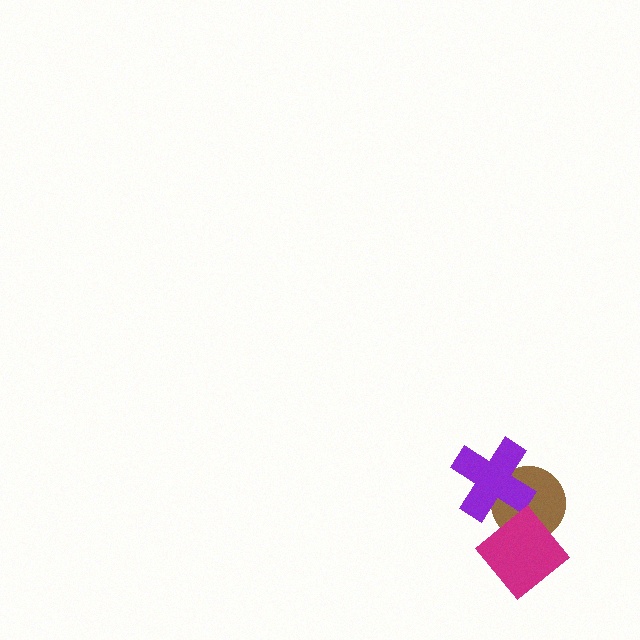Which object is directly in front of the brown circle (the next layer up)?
The purple cross is directly in front of the brown circle.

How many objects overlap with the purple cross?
2 objects overlap with the purple cross.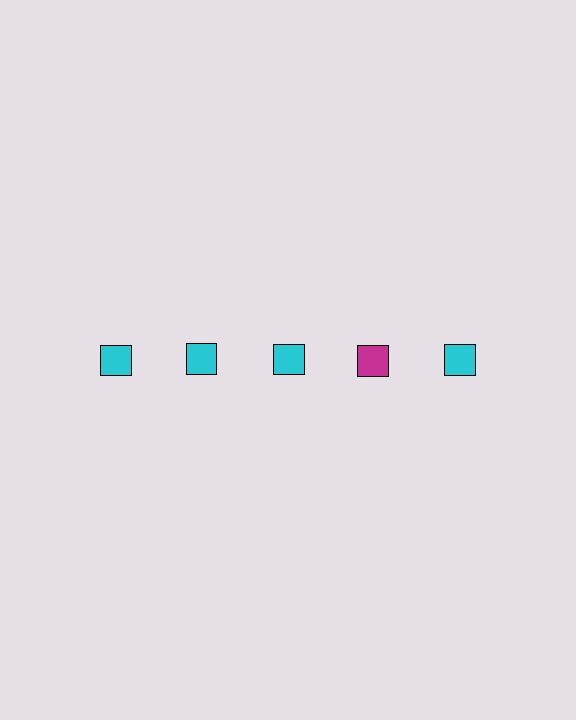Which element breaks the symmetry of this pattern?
The magenta square in the top row, second from right column breaks the symmetry. All other shapes are cyan squares.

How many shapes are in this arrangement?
There are 5 shapes arranged in a grid pattern.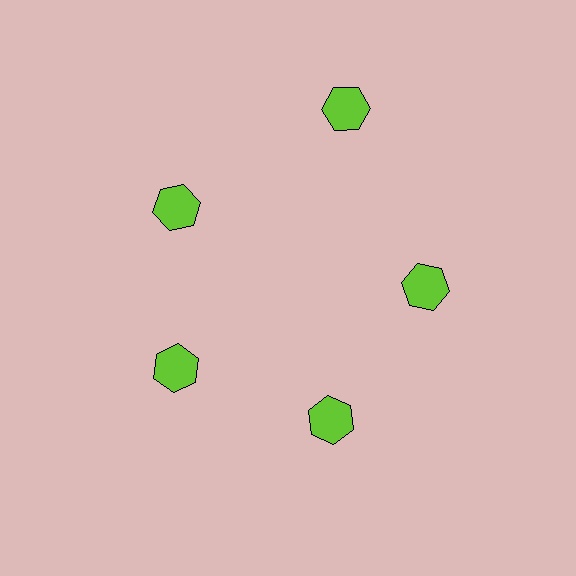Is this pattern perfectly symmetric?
No. The 5 lime hexagons are arranged in a ring, but one element near the 1 o'clock position is pushed outward from the center, breaking the 5-fold rotational symmetry.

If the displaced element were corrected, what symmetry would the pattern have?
It would have 5-fold rotational symmetry — the pattern would map onto itself every 72 degrees.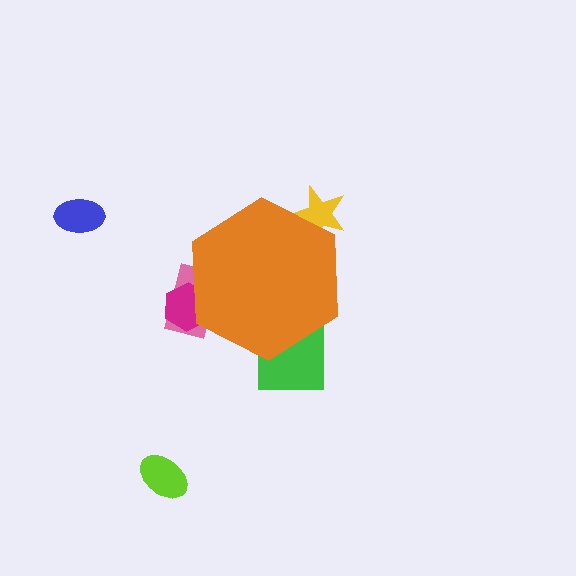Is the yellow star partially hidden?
Yes, the yellow star is partially hidden behind the orange hexagon.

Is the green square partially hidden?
Yes, the green square is partially hidden behind the orange hexagon.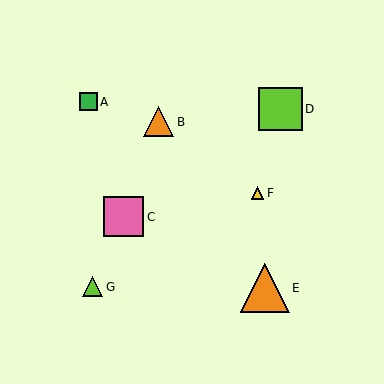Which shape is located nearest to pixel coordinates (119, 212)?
The pink square (labeled C) at (123, 217) is nearest to that location.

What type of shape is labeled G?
Shape G is a lime triangle.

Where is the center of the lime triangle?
The center of the lime triangle is at (92, 287).